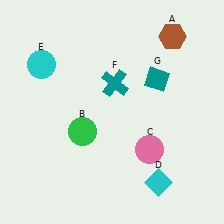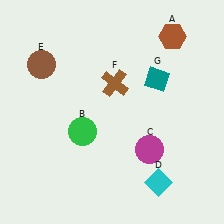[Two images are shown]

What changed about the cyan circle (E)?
In Image 1, E is cyan. In Image 2, it changed to brown.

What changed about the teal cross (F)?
In Image 1, F is teal. In Image 2, it changed to brown.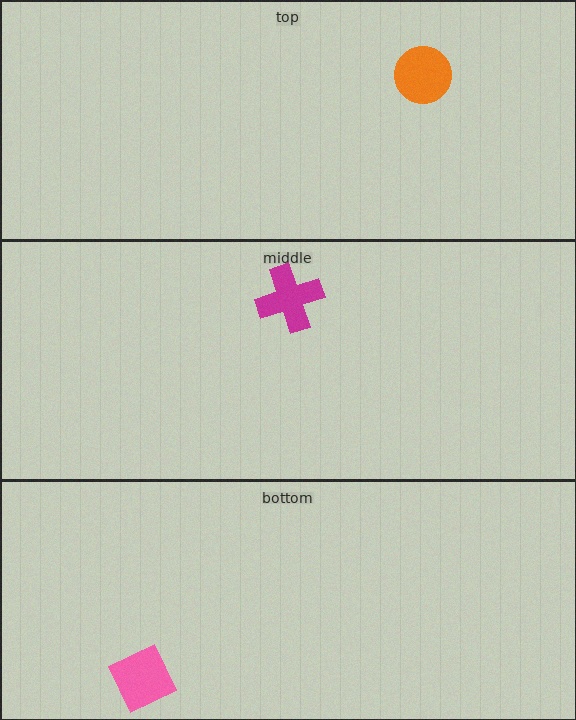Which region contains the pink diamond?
The bottom region.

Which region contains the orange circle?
The top region.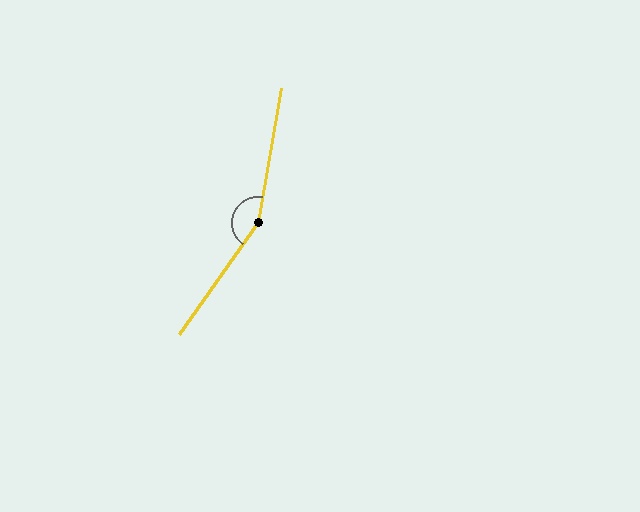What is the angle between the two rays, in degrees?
Approximately 154 degrees.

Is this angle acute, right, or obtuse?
It is obtuse.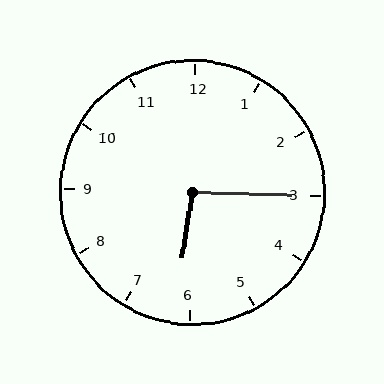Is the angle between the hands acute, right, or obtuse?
It is obtuse.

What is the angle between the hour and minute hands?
Approximately 98 degrees.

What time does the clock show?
6:15.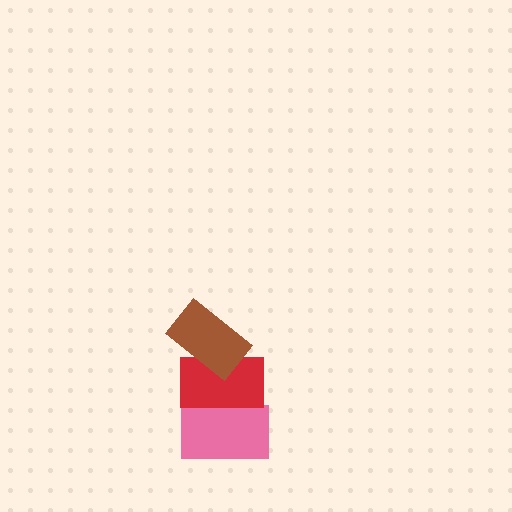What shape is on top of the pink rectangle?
The red rectangle is on top of the pink rectangle.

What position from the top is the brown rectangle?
The brown rectangle is 1st from the top.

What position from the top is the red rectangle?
The red rectangle is 2nd from the top.